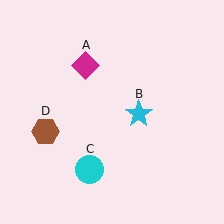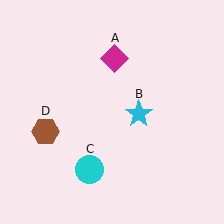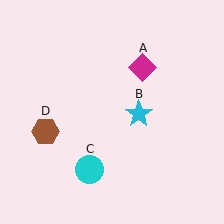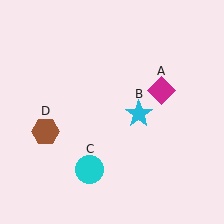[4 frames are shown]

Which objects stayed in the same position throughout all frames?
Cyan star (object B) and cyan circle (object C) and brown hexagon (object D) remained stationary.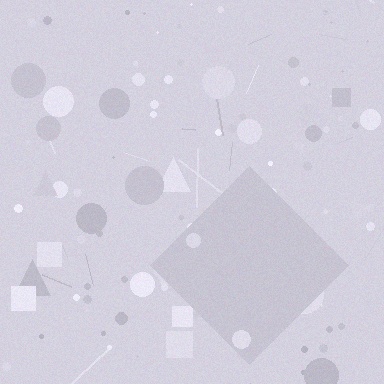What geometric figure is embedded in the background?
A diamond is embedded in the background.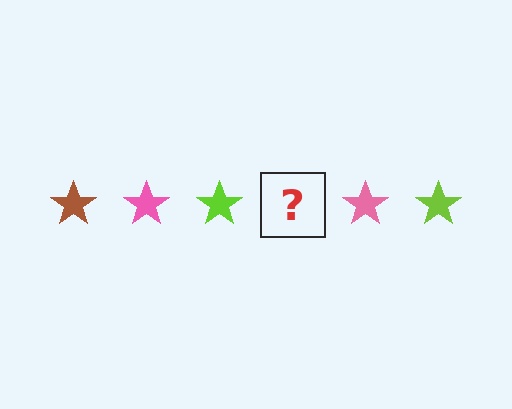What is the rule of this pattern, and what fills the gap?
The rule is that the pattern cycles through brown, pink, lime stars. The gap should be filled with a brown star.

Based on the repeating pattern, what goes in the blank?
The blank should be a brown star.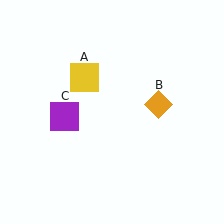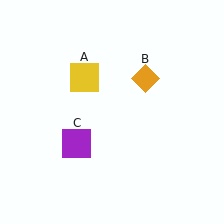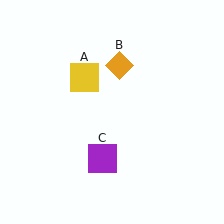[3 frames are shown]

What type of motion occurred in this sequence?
The orange diamond (object B), purple square (object C) rotated counterclockwise around the center of the scene.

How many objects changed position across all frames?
2 objects changed position: orange diamond (object B), purple square (object C).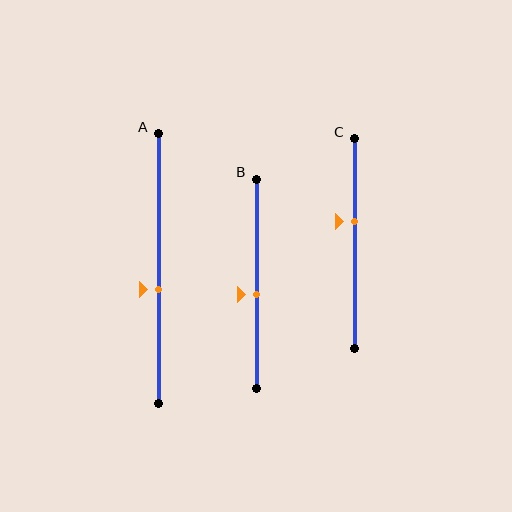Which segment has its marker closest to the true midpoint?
Segment B has its marker closest to the true midpoint.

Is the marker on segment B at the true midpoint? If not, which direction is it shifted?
No, the marker on segment B is shifted downward by about 5% of the segment length.